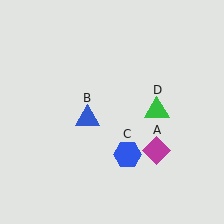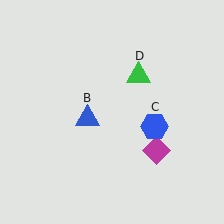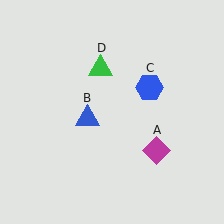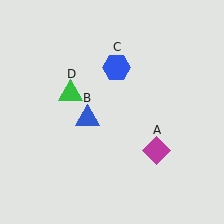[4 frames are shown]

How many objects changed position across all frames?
2 objects changed position: blue hexagon (object C), green triangle (object D).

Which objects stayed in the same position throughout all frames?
Magenta diamond (object A) and blue triangle (object B) remained stationary.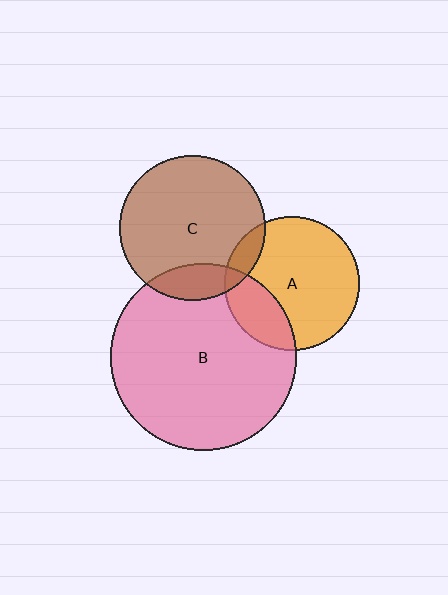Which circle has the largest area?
Circle B (pink).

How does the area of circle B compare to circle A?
Approximately 1.9 times.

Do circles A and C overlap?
Yes.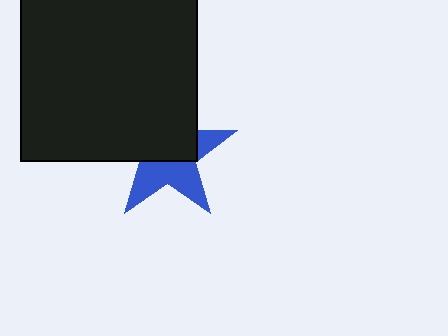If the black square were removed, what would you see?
You would see the complete blue star.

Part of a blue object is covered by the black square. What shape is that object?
It is a star.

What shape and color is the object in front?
The object in front is a black square.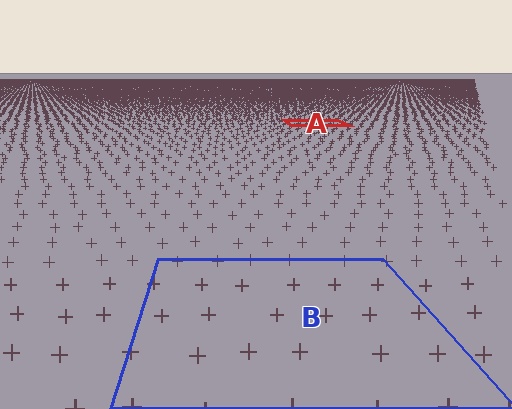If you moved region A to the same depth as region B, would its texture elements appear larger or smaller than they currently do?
They would appear larger. At a closer depth, the same texture elements are projected at a bigger on-screen size.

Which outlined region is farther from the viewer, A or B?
Region A is farther from the viewer — the texture elements inside it appear smaller and more densely packed.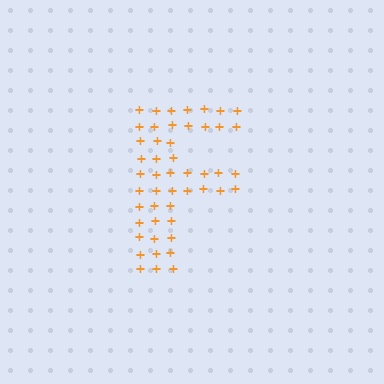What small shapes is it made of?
It is made of small plus signs.